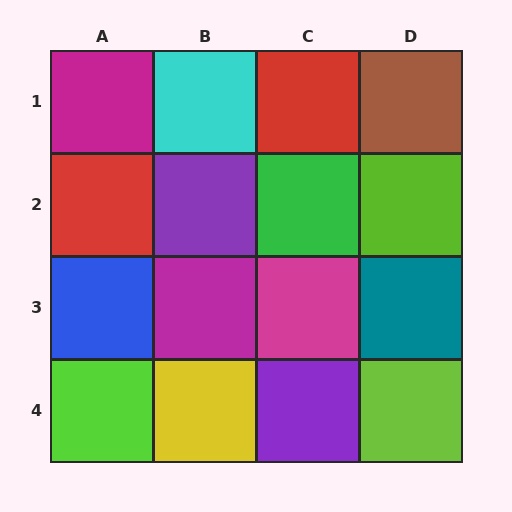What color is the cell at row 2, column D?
Lime.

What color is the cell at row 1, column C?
Red.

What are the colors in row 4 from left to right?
Lime, yellow, purple, lime.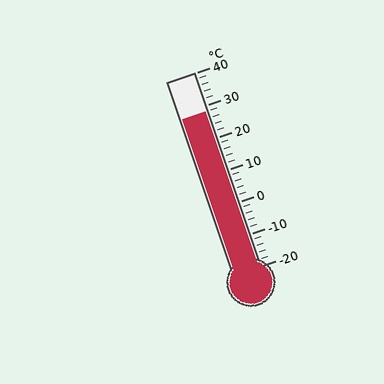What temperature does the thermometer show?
The thermometer shows approximately 28°C.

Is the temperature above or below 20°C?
The temperature is above 20°C.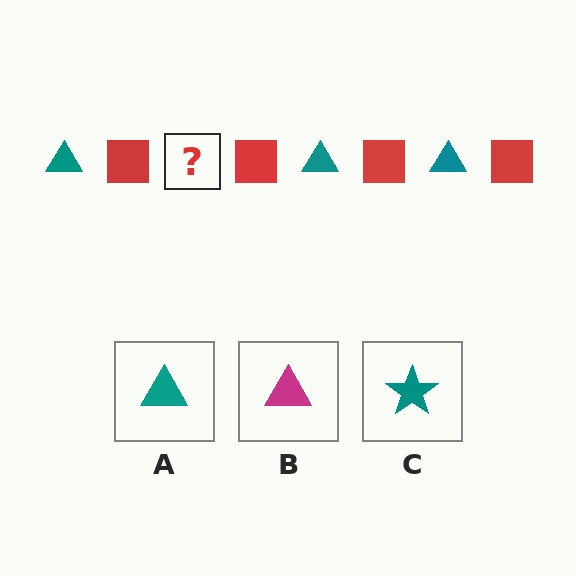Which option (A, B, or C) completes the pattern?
A.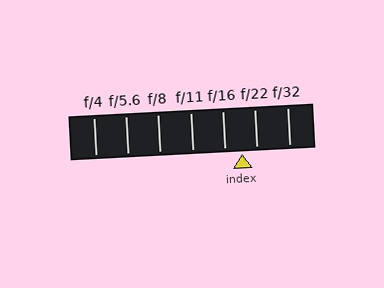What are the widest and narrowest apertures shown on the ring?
The widest aperture shown is f/4 and the narrowest is f/32.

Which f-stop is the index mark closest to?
The index mark is closest to f/22.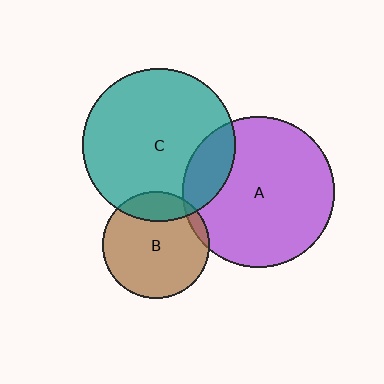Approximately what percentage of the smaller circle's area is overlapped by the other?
Approximately 20%.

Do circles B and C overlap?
Yes.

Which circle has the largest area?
Circle C (teal).